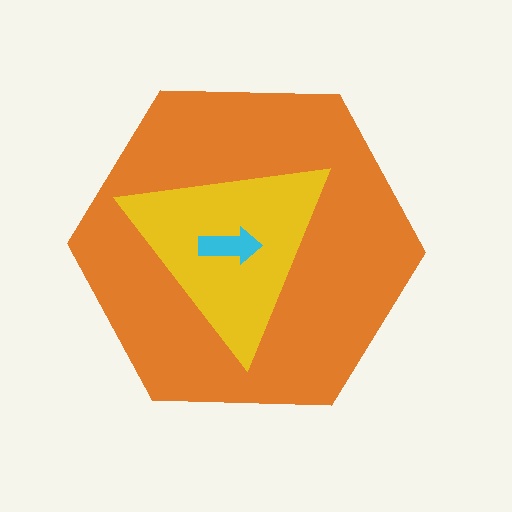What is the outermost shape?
The orange hexagon.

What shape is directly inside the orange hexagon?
The yellow triangle.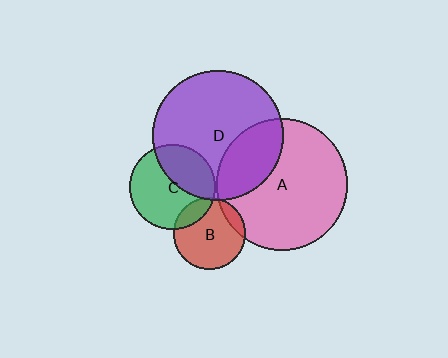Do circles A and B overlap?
Yes.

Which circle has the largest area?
Circle A (pink).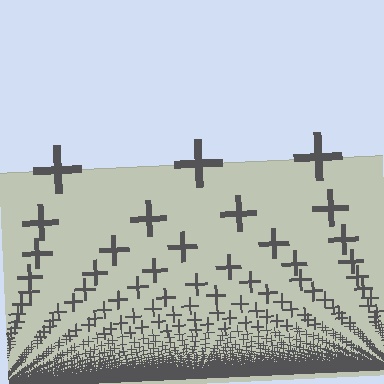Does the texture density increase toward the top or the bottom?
Density increases toward the bottom.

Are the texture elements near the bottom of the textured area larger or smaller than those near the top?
Smaller. The gradient is inverted — elements near the bottom are smaller and denser.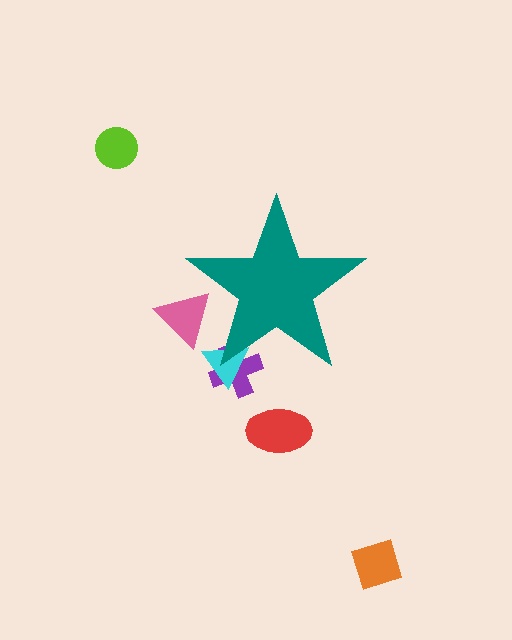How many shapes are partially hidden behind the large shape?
3 shapes are partially hidden.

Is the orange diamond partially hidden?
No, the orange diamond is fully visible.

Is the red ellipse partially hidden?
No, the red ellipse is fully visible.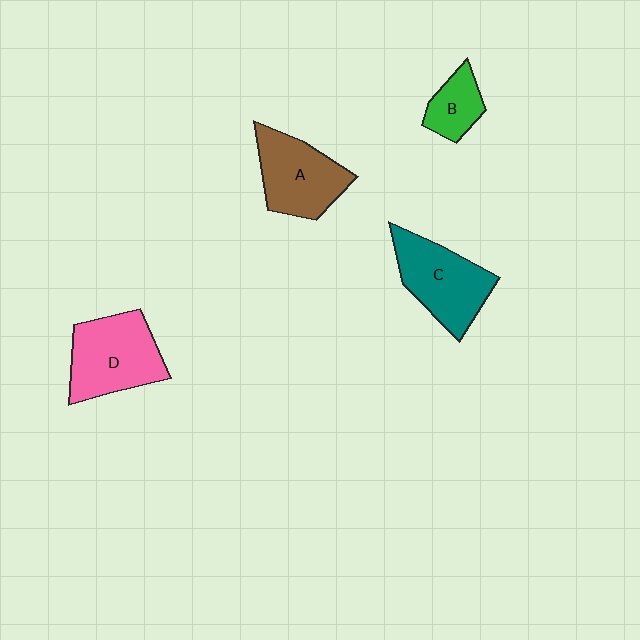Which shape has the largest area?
Shape D (pink).